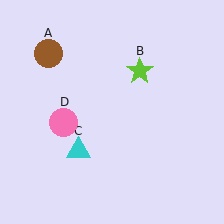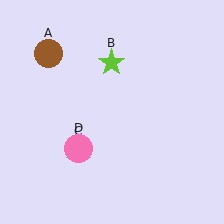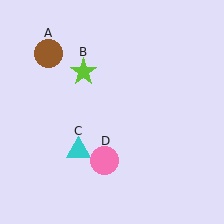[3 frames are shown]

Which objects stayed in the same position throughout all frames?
Brown circle (object A) and cyan triangle (object C) remained stationary.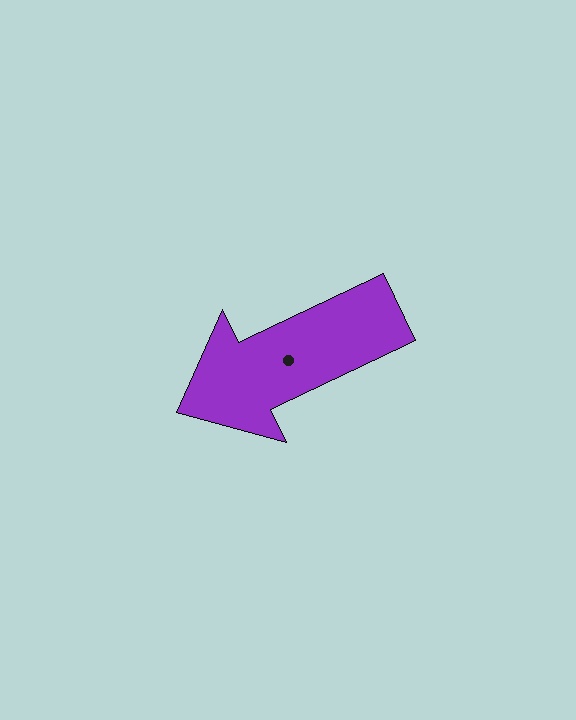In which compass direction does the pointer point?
Southwest.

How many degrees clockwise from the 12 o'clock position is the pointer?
Approximately 245 degrees.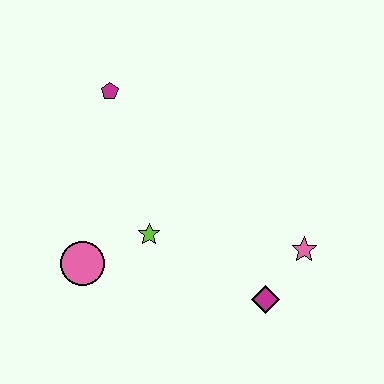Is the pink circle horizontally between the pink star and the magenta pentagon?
No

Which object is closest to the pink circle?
The lime star is closest to the pink circle.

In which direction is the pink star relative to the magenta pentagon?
The pink star is to the right of the magenta pentagon.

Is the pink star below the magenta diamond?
No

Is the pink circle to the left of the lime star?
Yes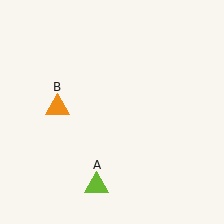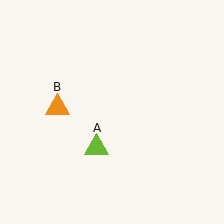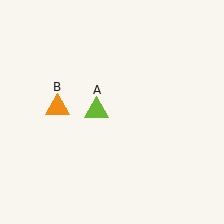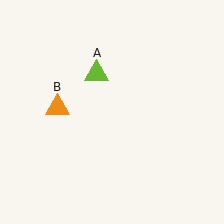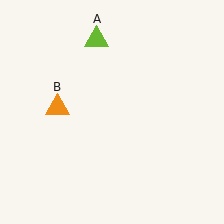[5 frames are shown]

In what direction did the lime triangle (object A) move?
The lime triangle (object A) moved up.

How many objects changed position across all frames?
1 object changed position: lime triangle (object A).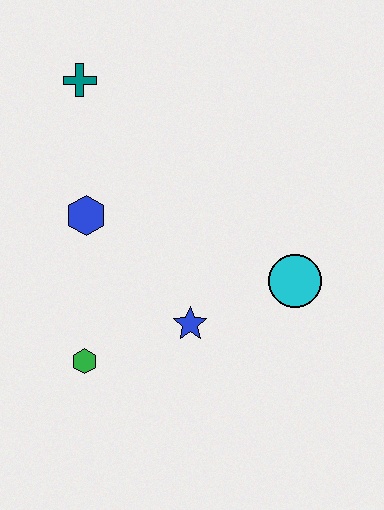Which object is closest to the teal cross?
The blue hexagon is closest to the teal cross.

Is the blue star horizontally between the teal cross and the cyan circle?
Yes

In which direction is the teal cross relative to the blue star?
The teal cross is above the blue star.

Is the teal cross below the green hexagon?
No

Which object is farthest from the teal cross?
The cyan circle is farthest from the teal cross.